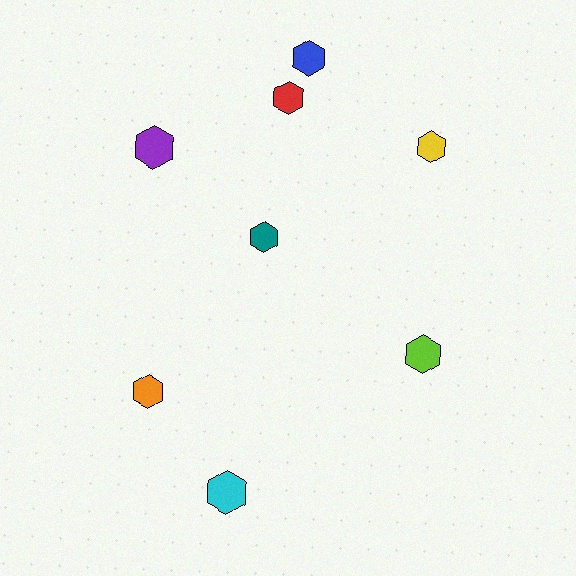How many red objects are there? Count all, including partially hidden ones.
There is 1 red object.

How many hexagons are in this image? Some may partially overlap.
There are 8 hexagons.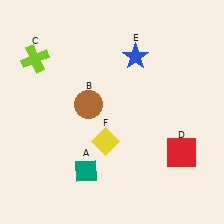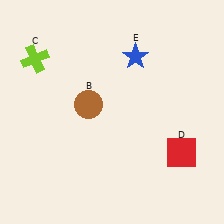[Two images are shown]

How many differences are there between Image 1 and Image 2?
There are 2 differences between the two images.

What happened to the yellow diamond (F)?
The yellow diamond (F) was removed in Image 2. It was in the bottom-left area of Image 1.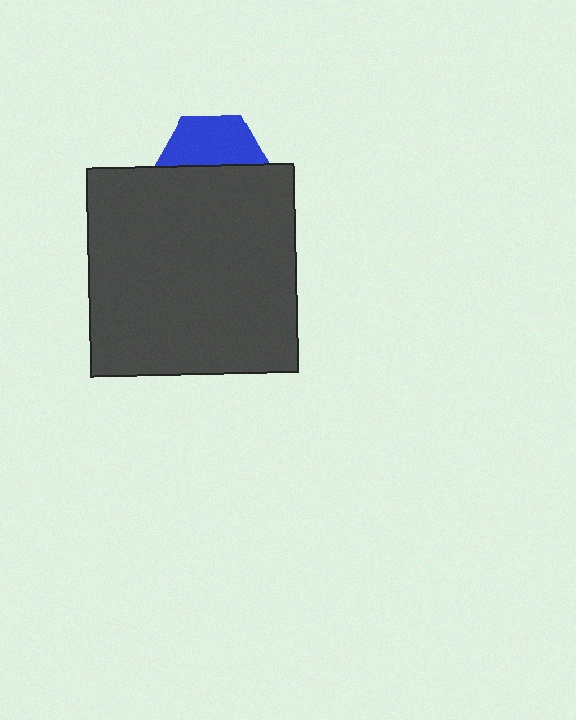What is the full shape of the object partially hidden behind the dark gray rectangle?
The partially hidden object is a blue hexagon.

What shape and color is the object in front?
The object in front is a dark gray rectangle.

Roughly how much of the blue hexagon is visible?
About half of it is visible (roughly 48%).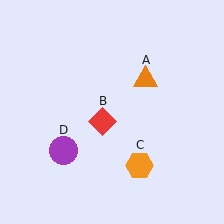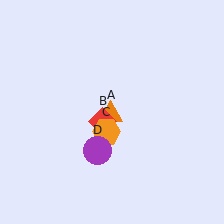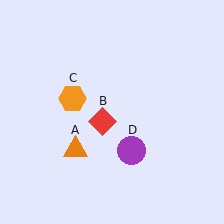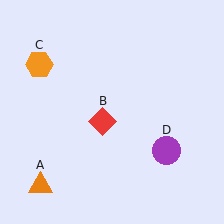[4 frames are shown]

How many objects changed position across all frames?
3 objects changed position: orange triangle (object A), orange hexagon (object C), purple circle (object D).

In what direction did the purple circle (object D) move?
The purple circle (object D) moved right.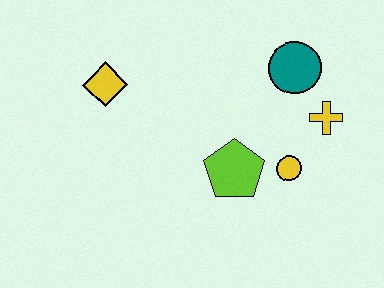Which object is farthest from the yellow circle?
The yellow diamond is farthest from the yellow circle.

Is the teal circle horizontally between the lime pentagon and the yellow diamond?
No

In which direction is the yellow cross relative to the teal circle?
The yellow cross is below the teal circle.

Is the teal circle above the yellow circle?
Yes